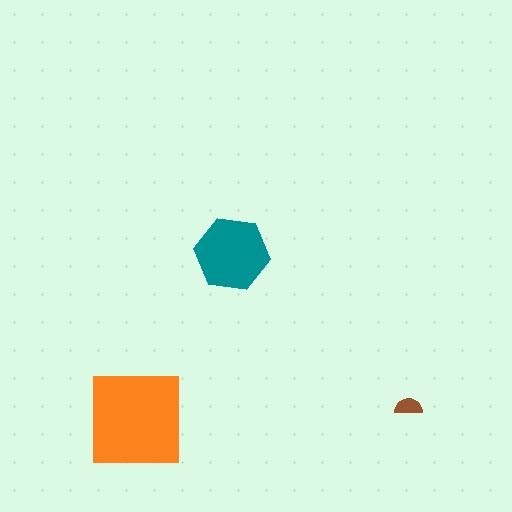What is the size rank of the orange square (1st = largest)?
1st.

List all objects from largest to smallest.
The orange square, the teal hexagon, the brown semicircle.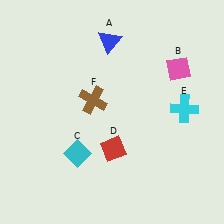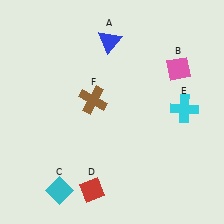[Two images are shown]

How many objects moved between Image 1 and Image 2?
2 objects moved between the two images.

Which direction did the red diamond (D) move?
The red diamond (D) moved down.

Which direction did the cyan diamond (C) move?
The cyan diamond (C) moved down.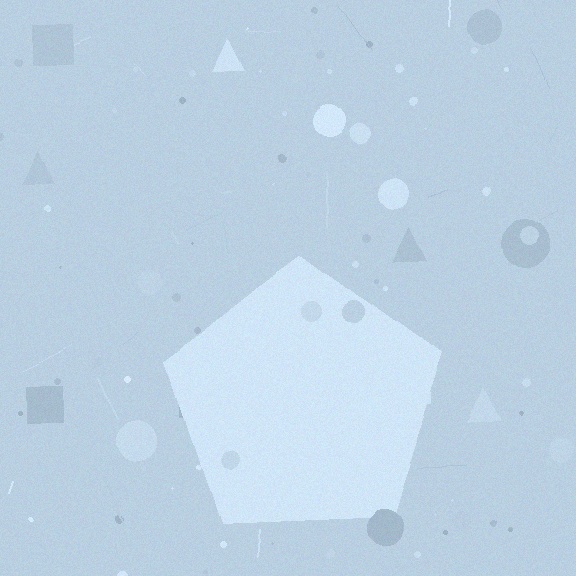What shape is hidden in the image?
A pentagon is hidden in the image.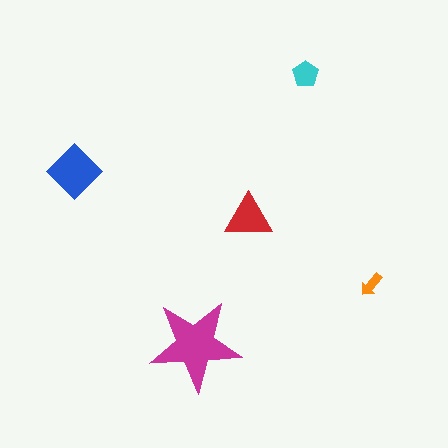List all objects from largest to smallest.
The magenta star, the blue diamond, the red triangle, the cyan pentagon, the orange arrow.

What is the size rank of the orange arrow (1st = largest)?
5th.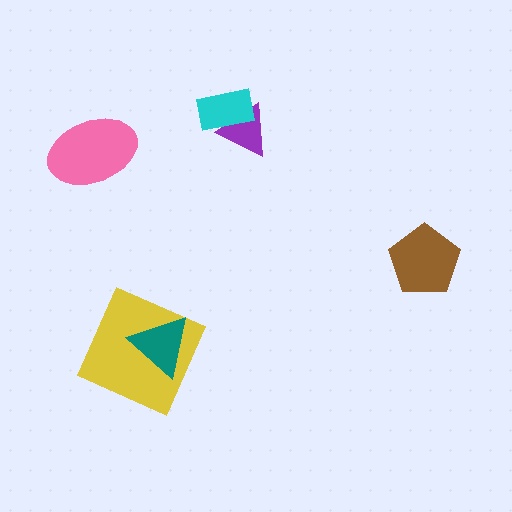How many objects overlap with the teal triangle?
1 object overlaps with the teal triangle.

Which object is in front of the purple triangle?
The cyan rectangle is in front of the purple triangle.